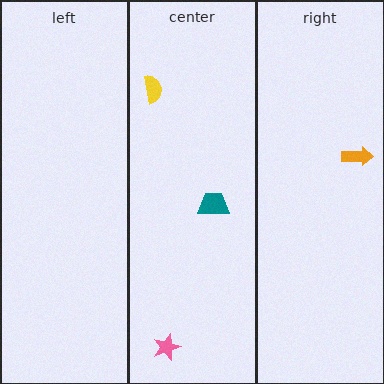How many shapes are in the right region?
1.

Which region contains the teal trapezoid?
The center region.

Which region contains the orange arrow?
The right region.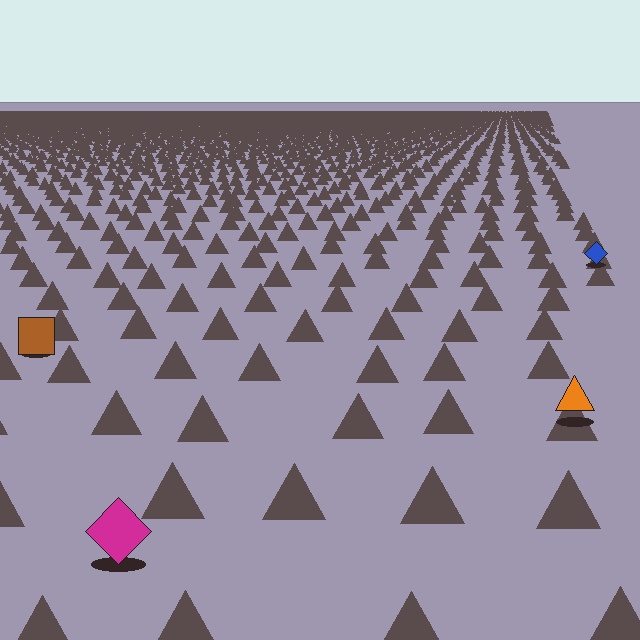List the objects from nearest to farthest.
From nearest to farthest: the magenta diamond, the orange triangle, the brown square, the blue diamond.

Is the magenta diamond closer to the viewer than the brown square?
Yes. The magenta diamond is closer — you can tell from the texture gradient: the ground texture is coarser near it.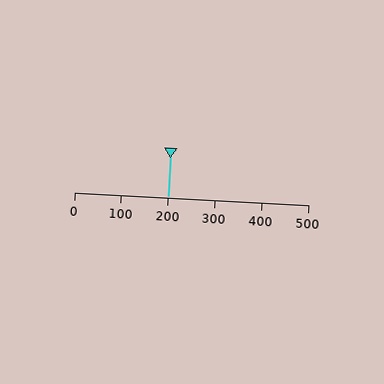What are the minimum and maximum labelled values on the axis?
The axis runs from 0 to 500.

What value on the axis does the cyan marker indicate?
The marker indicates approximately 200.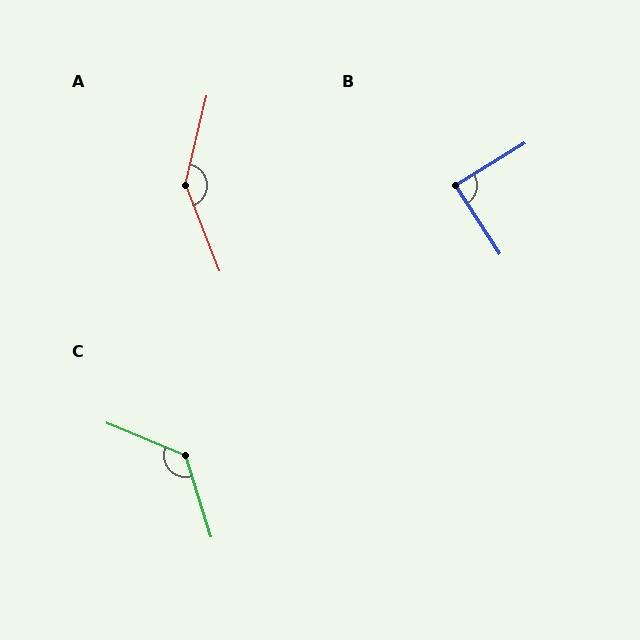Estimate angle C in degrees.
Approximately 130 degrees.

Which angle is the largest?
A, at approximately 145 degrees.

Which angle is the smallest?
B, at approximately 88 degrees.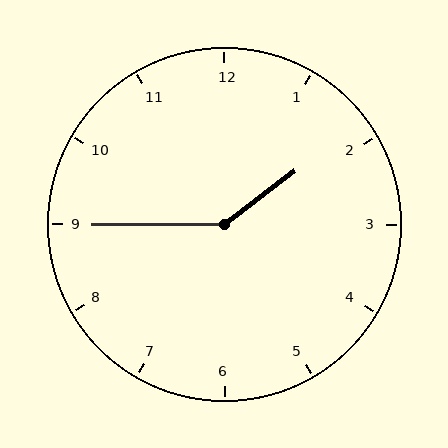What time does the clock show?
1:45.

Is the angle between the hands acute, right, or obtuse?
It is obtuse.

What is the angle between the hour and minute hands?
Approximately 142 degrees.